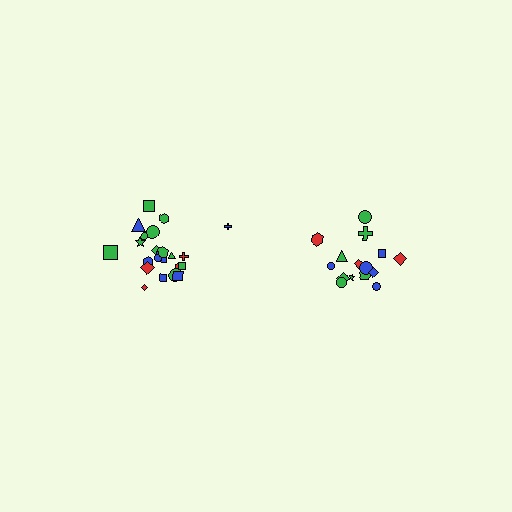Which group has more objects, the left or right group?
The left group.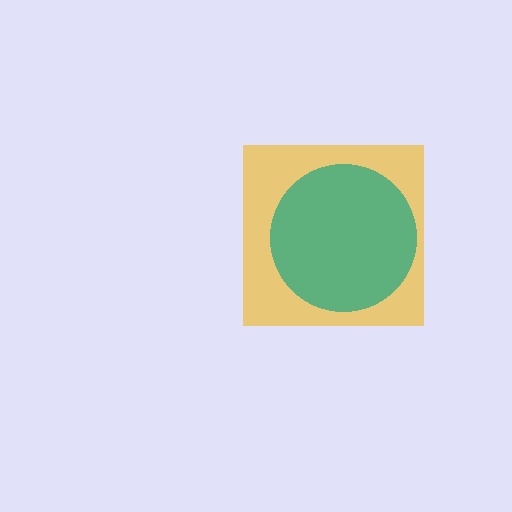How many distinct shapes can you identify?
There are 2 distinct shapes: a yellow square, a teal circle.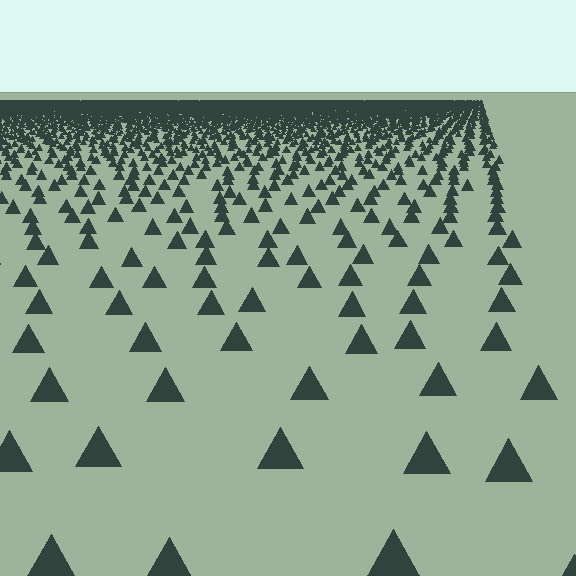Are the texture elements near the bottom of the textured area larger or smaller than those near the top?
Larger. Near the bottom, elements are closer to the viewer and appear at a bigger on-screen size.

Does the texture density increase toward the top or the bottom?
Density increases toward the top.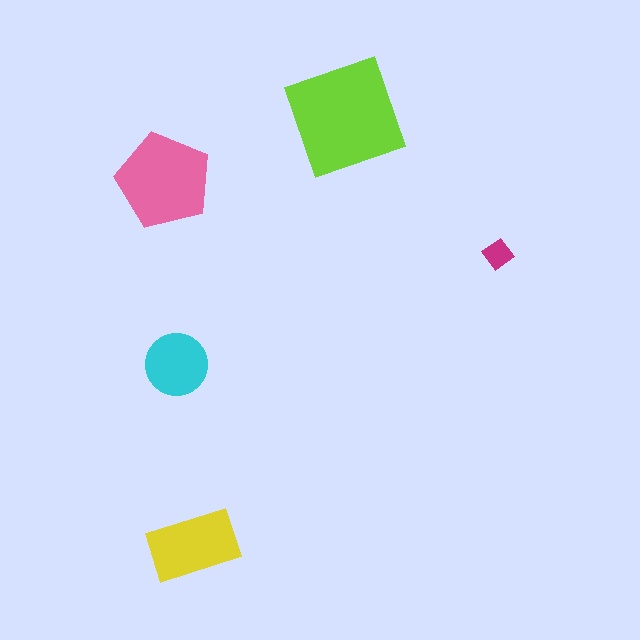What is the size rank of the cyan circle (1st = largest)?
4th.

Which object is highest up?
The lime square is topmost.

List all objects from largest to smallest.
The lime square, the pink pentagon, the yellow rectangle, the cyan circle, the magenta diamond.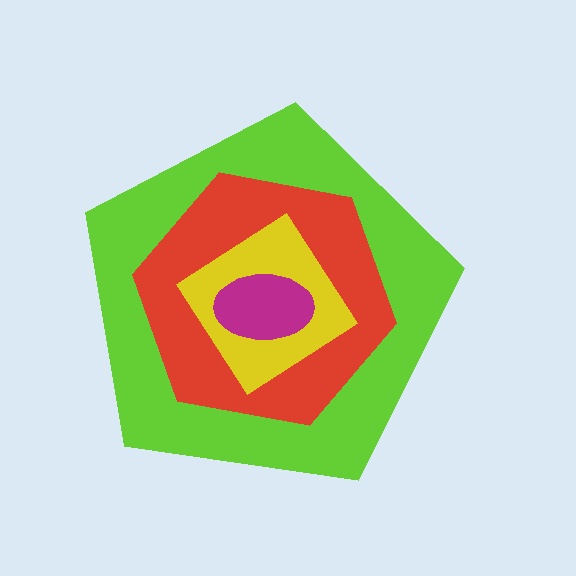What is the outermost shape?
The lime pentagon.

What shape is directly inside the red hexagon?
The yellow diamond.